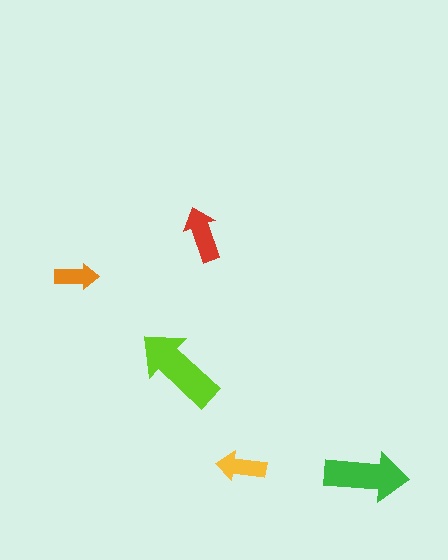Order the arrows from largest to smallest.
the lime one, the green one, the red one, the yellow one, the orange one.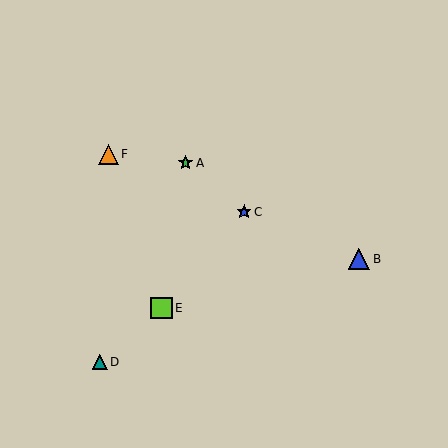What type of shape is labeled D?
Shape D is a teal triangle.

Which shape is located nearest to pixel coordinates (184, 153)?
The green star (labeled A) at (185, 163) is nearest to that location.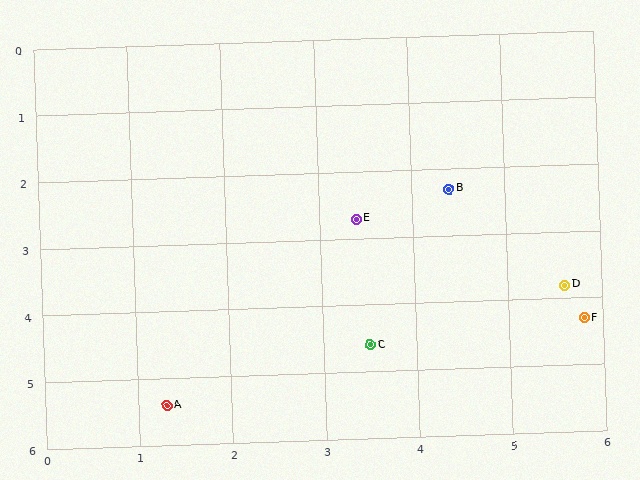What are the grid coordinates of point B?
Point B is at approximately (4.4, 2.3).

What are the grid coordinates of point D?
Point D is at approximately (5.6, 3.8).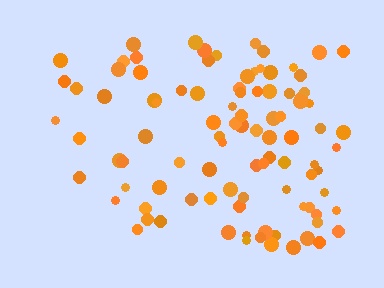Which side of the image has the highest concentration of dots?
The right.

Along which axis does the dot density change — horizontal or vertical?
Horizontal.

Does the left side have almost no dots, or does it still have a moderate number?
Still a moderate number, just noticeably fewer than the right.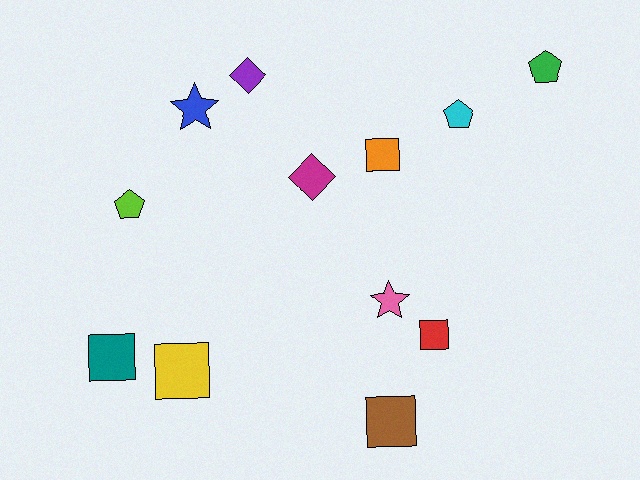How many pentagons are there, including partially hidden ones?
There are 3 pentagons.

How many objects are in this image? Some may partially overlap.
There are 12 objects.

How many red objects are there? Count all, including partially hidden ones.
There is 1 red object.